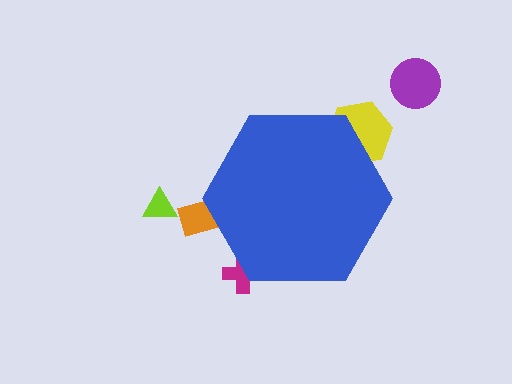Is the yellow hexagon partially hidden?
Yes, the yellow hexagon is partially hidden behind the blue hexagon.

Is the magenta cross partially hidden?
Yes, the magenta cross is partially hidden behind the blue hexagon.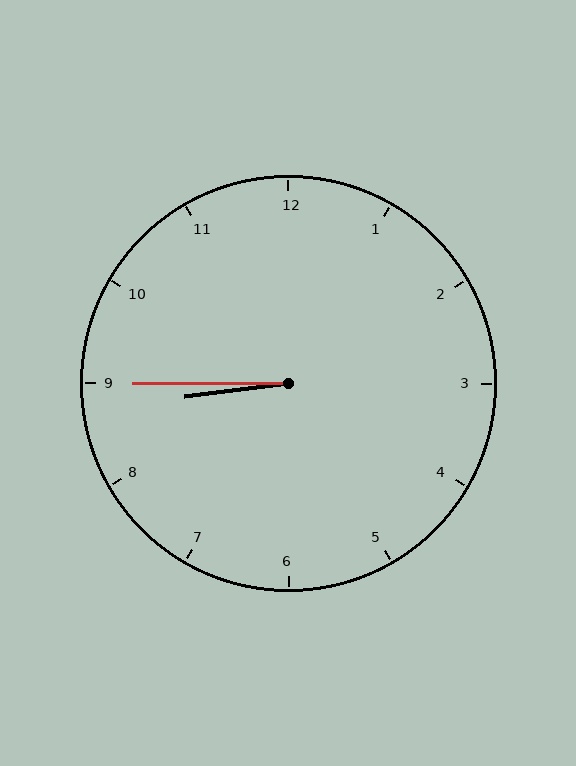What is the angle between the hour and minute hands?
Approximately 8 degrees.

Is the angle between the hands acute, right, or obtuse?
It is acute.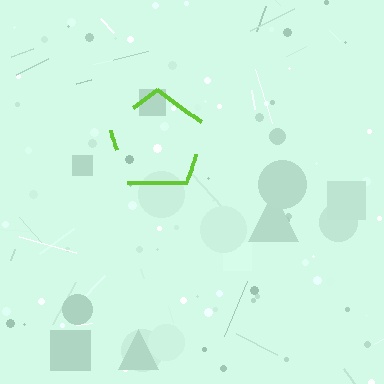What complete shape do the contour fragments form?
The contour fragments form a pentagon.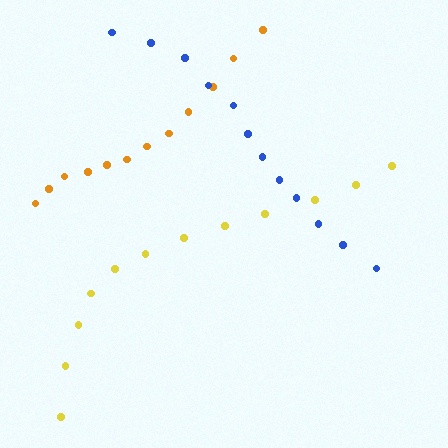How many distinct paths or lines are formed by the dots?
There are 3 distinct paths.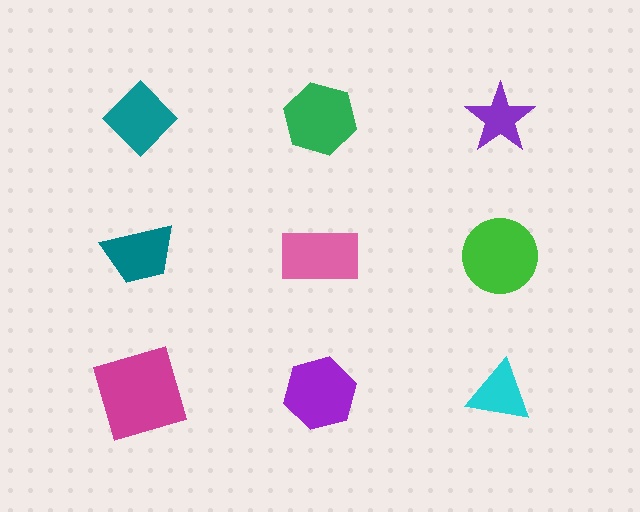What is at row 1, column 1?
A teal diamond.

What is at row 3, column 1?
A magenta square.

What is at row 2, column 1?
A teal trapezoid.